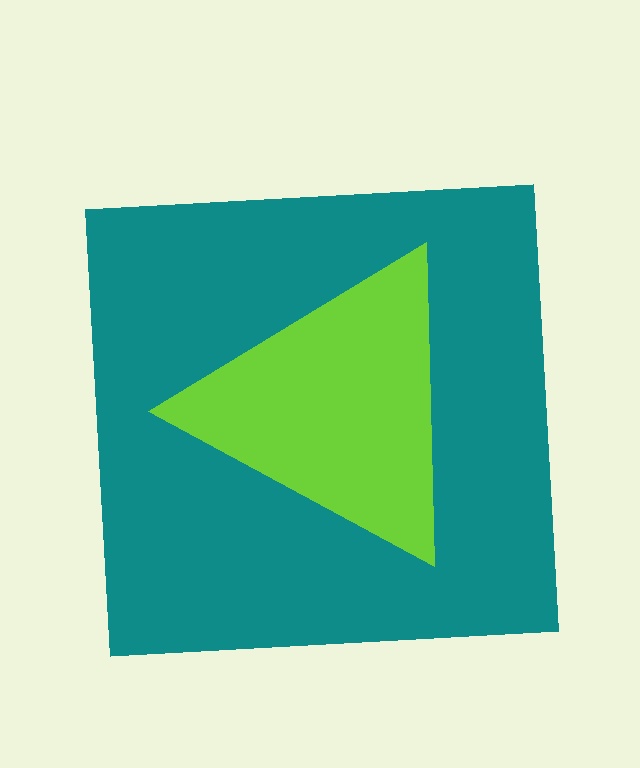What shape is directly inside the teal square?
The lime triangle.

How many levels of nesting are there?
2.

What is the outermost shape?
The teal square.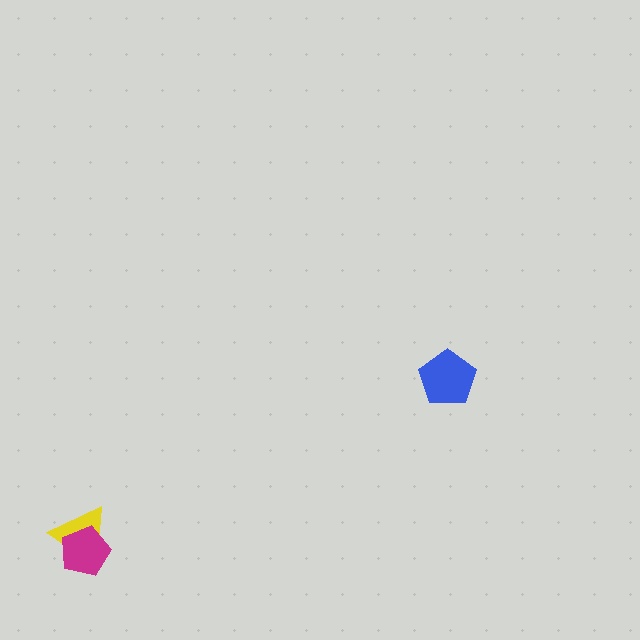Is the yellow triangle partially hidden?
Yes, it is partially covered by another shape.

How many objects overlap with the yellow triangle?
1 object overlaps with the yellow triangle.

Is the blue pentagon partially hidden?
No, no other shape covers it.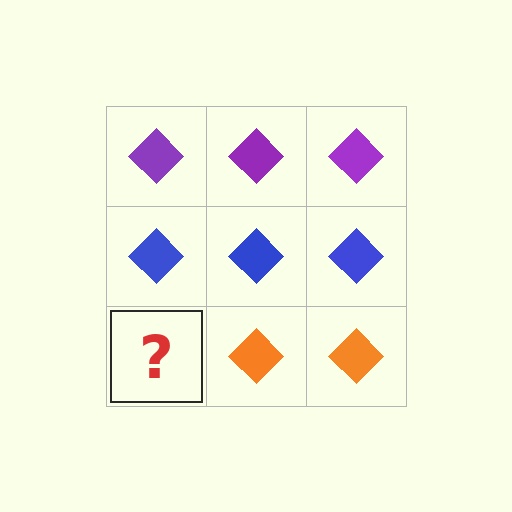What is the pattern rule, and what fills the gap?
The rule is that each row has a consistent color. The gap should be filled with an orange diamond.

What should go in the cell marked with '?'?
The missing cell should contain an orange diamond.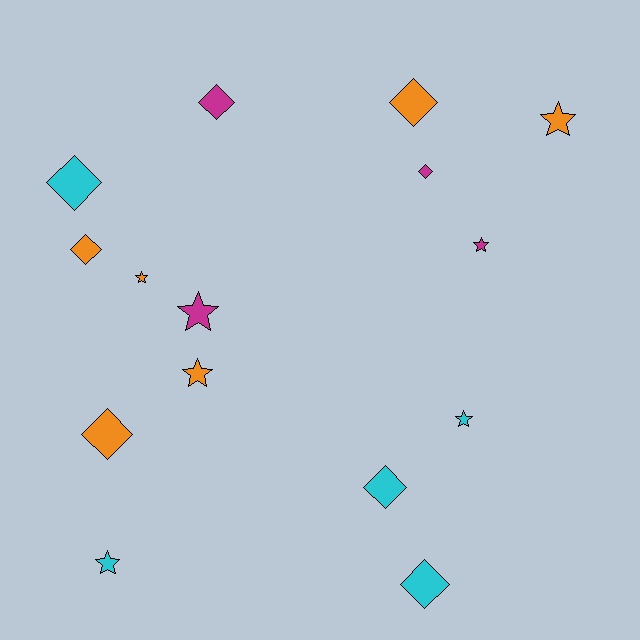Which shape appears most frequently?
Diamond, with 8 objects.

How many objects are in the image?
There are 15 objects.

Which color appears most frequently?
Orange, with 6 objects.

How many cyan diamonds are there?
There are 3 cyan diamonds.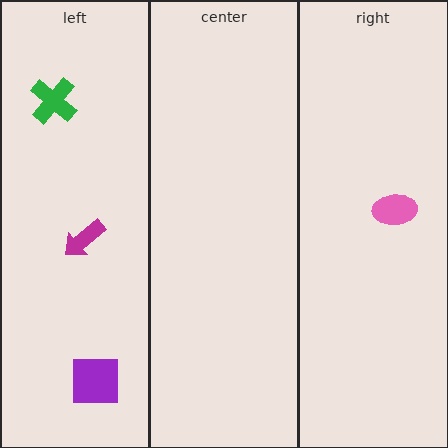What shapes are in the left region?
The magenta arrow, the purple square, the green cross.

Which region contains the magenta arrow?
The left region.